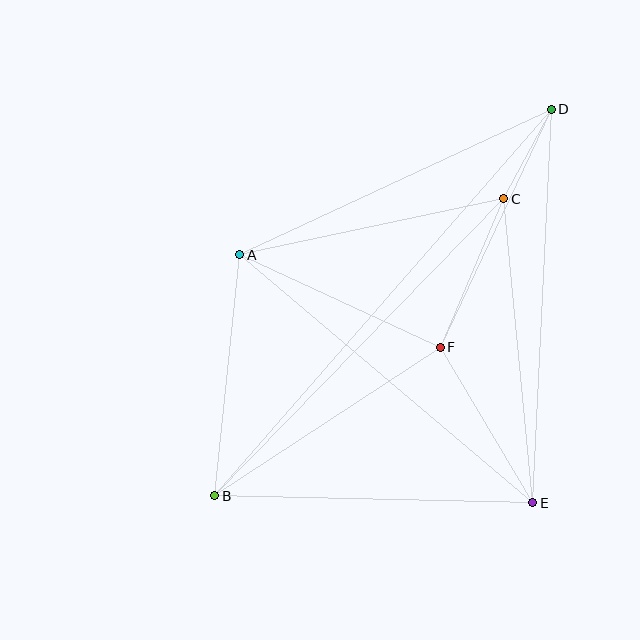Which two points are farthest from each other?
Points B and D are farthest from each other.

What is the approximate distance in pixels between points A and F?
The distance between A and F is approximately 221 pixels.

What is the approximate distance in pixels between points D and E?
The distance between D and E is approximately 394 pixels.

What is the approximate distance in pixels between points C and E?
The distance between C and E is approximately 305 pixels.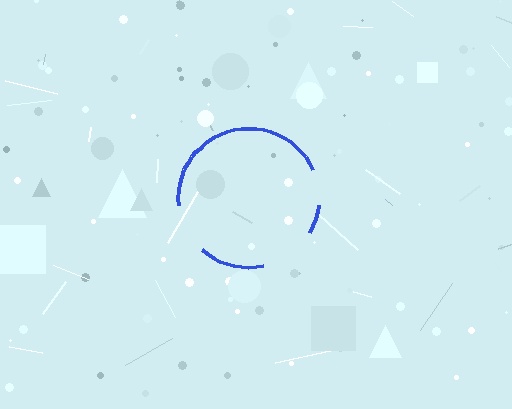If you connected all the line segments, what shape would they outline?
They would outline a circle.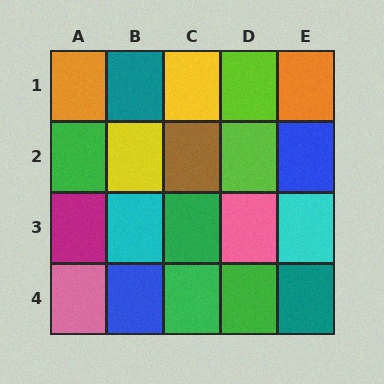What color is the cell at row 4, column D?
Green.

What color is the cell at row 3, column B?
Cyan.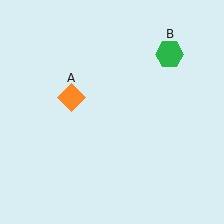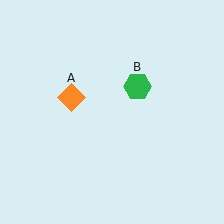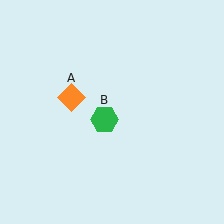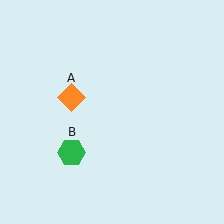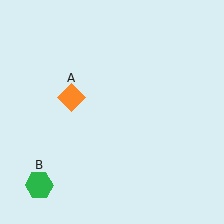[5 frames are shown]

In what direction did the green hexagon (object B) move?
The green hexagon (object B) moved down and to the left.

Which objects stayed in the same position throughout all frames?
Orange diamond (object A) remained stationary.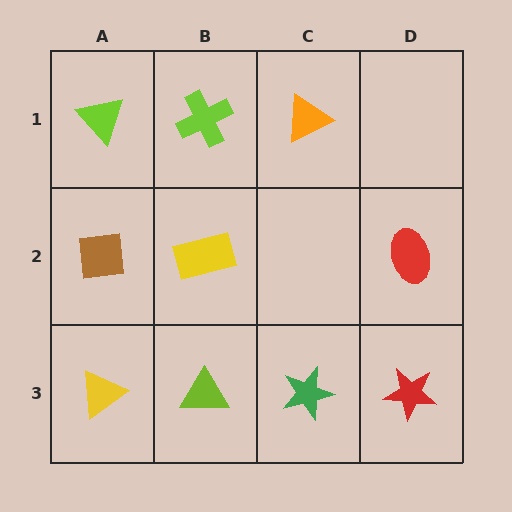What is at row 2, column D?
A red ellipse.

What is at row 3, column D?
A red star.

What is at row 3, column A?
A yellow triangle.